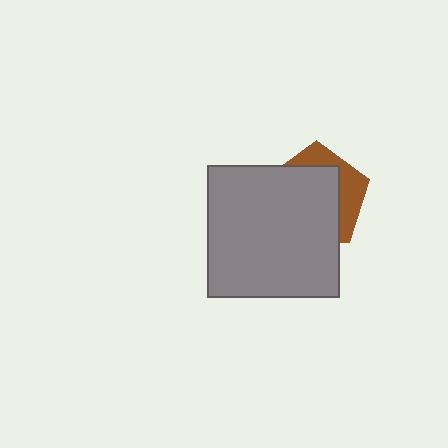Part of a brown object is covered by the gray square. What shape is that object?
It is a pentagon.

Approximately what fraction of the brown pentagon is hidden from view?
Roughly 68% of the brown pentagon is hidden behind the gray square.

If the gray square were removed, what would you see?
You would see the complete brown pentagon.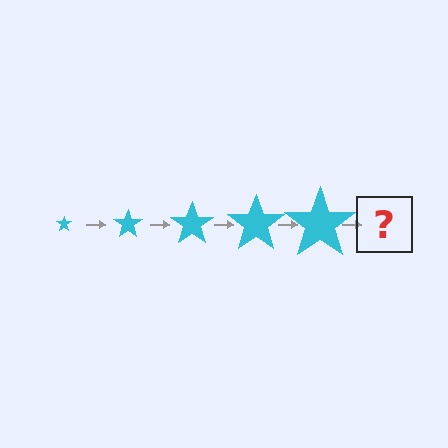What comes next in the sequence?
The next element should be a cyan star, larger than the previous one.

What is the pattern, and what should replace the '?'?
The pattern is that the star gets progressively larger each step. The '?' should be a cyan star, larger than the previous one.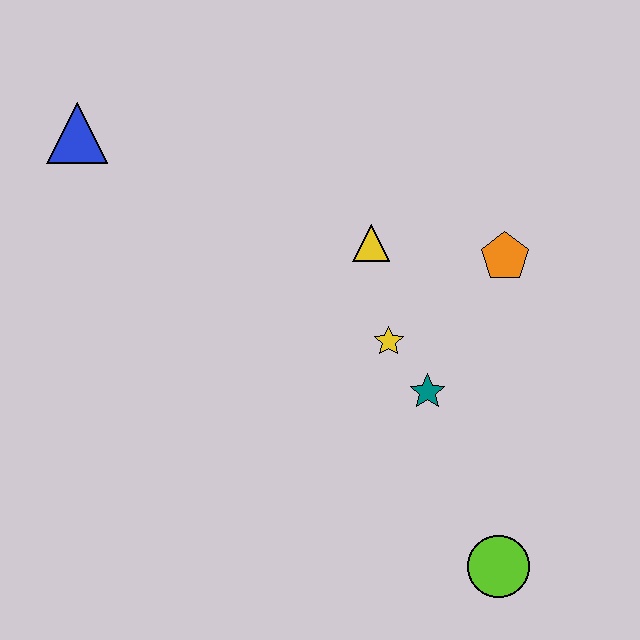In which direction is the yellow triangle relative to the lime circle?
The yellow triangle is above the lime circle.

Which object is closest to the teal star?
The yellow star is closest to the teal star.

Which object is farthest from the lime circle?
The blue triangle is farthest from the lime circle.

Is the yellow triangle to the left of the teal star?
Yes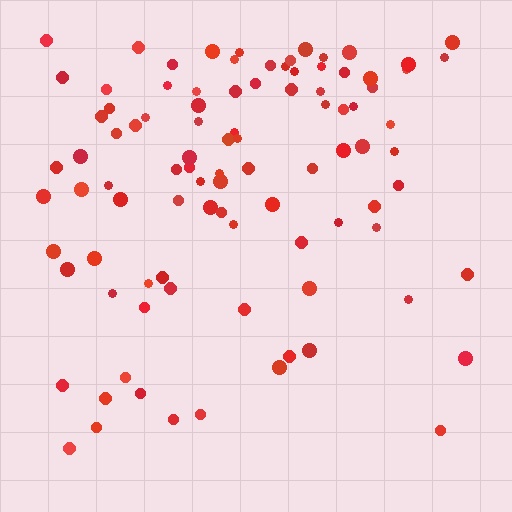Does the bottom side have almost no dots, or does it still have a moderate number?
Still a moderate number, just noticeably fewer than the top.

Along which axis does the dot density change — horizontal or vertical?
Vertical.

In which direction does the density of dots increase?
From bottom to top, with the top side densest.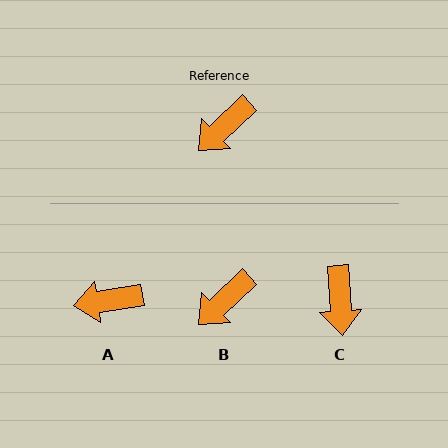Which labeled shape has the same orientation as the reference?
B.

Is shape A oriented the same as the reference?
No, it is off by about 35 degrees.